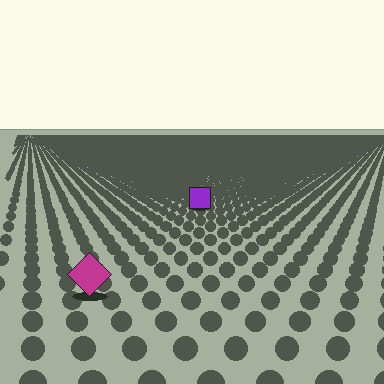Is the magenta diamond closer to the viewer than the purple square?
Yes. The magenta diamond is closer — you can tell from the texture gradient: the ground texture is coarser near it.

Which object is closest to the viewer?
The magenta diamond is closest. The texture marks near it are larger and more spread out.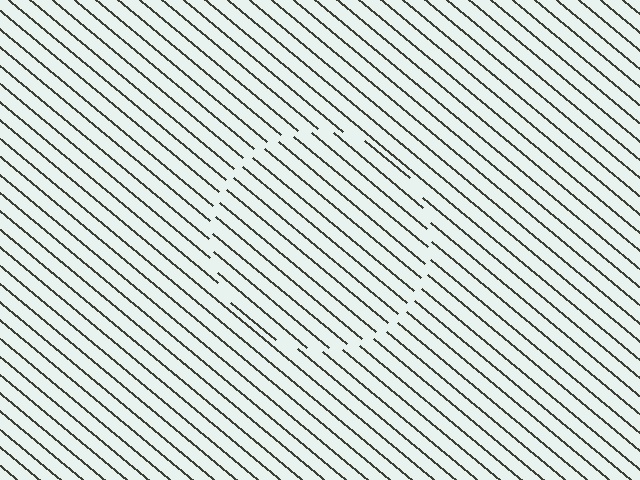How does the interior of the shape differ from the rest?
The interior of the shape contains the same grating, shifted by half a period — the contour is defined by the phase discontinuity where line-ends from the inner and outer gratings abut.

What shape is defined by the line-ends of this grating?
An illusory circle. The interior of the shape contains the same grating, shifted by half a period — the contour is defined by the phase discontinuity where line-ends from the inner and outer gratings abut.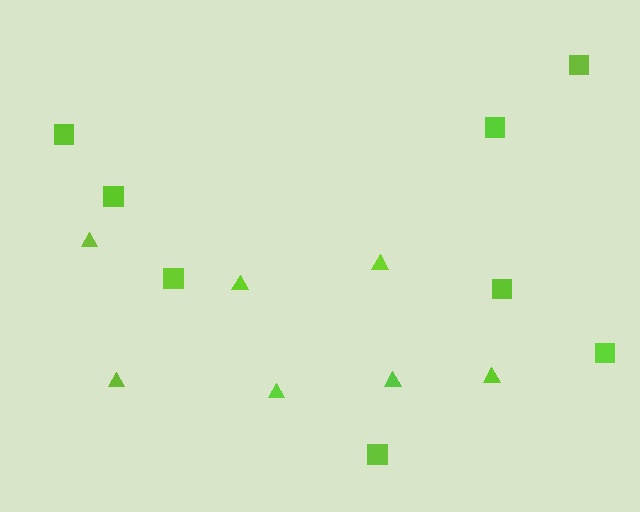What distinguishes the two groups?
There are 2 groups: one group of squares (8) and one group of triangles (7).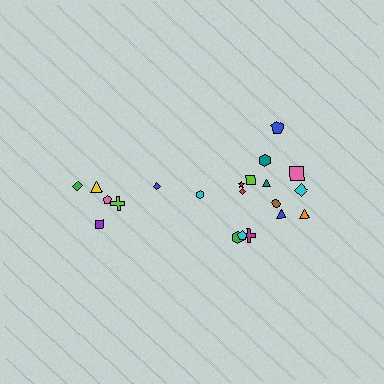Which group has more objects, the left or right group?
The right group.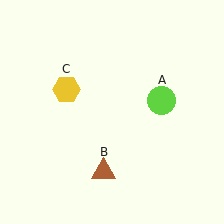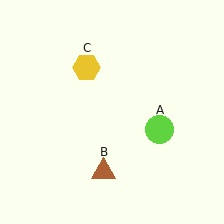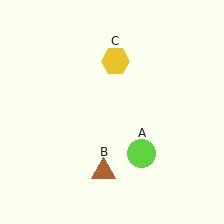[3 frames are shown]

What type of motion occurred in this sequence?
The lime circle (object A), yellow hexagon (object C) rotated clockwise around the center of the scene.